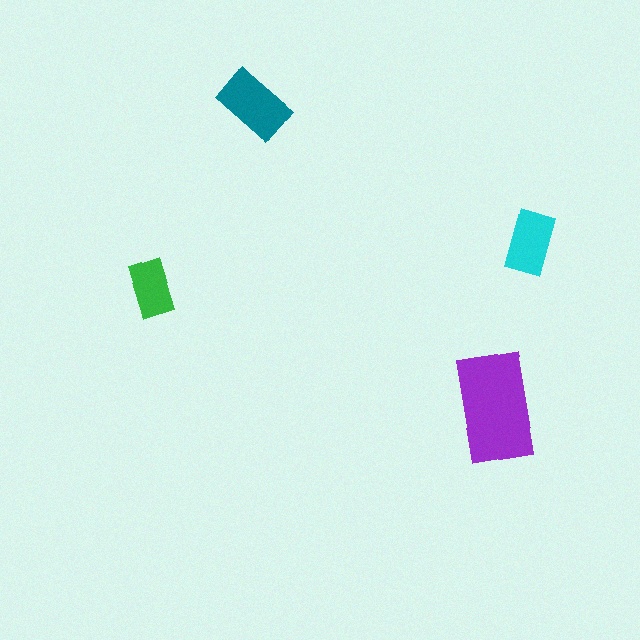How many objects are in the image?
There are 4 objects in the image.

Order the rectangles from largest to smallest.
the purple one, the teal one, the cyan one, the green one.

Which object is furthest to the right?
The cyan rectangle is rightmost.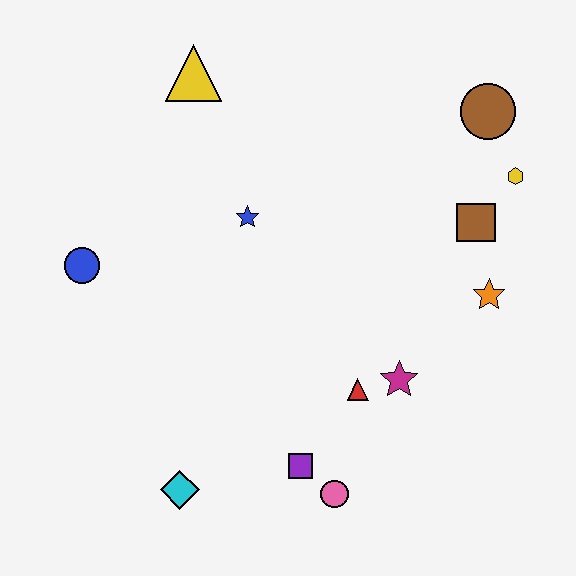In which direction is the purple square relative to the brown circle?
The purple square is below the brown circle.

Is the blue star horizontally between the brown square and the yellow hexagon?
No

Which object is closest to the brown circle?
The yellow hexagon is closest to the brown circle.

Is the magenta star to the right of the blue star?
Yes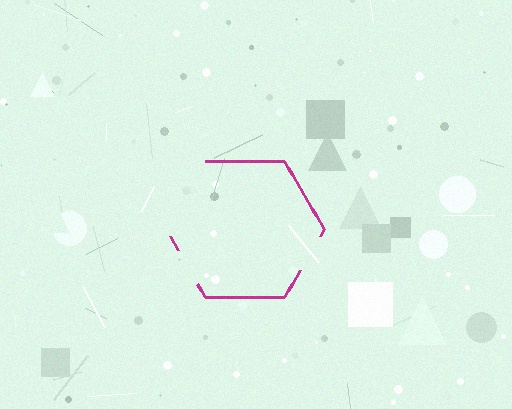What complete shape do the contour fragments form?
The contour fragments form a hexagon.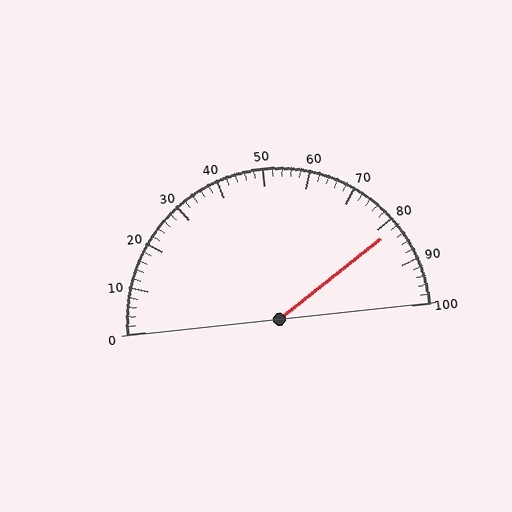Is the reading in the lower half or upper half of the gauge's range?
The reading is in the upper half of the range (0 to 100).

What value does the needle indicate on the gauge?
The needle indicates approximately 82.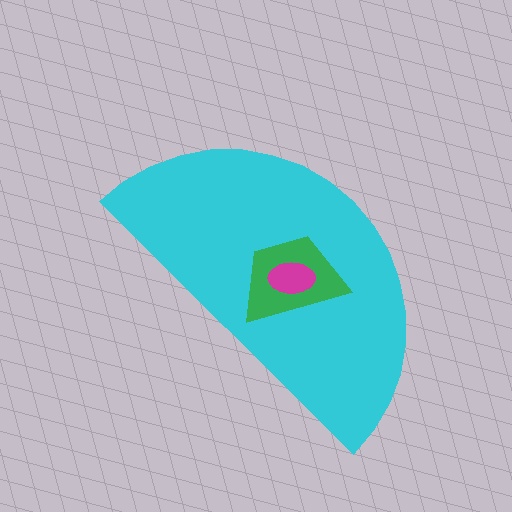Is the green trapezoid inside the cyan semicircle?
Yes.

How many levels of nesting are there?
3.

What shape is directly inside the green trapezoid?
The magenta ellipse.